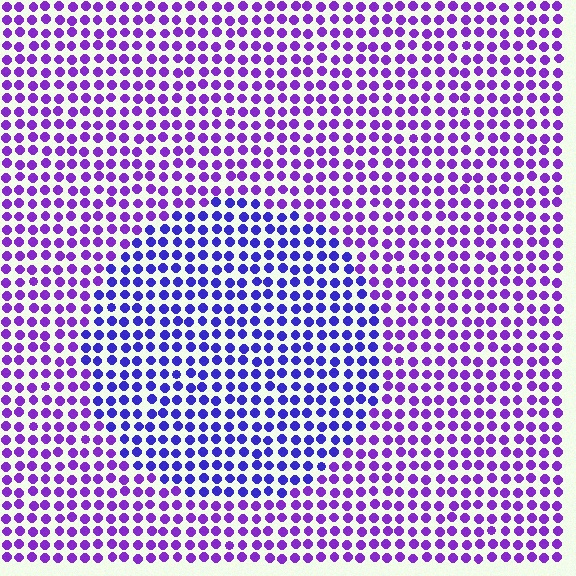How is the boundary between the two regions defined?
The boundary is defined purely by a slight shift in hue (about 30 degrees). Spacing, size, and orientation are identical on both sides.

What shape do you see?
I see a circle.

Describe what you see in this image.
The image is filled with small purple elements in a uniform arrangement. A circle-shaped region is visible where the elements are tinted to a slightly different hue, forming a subtle color boundary.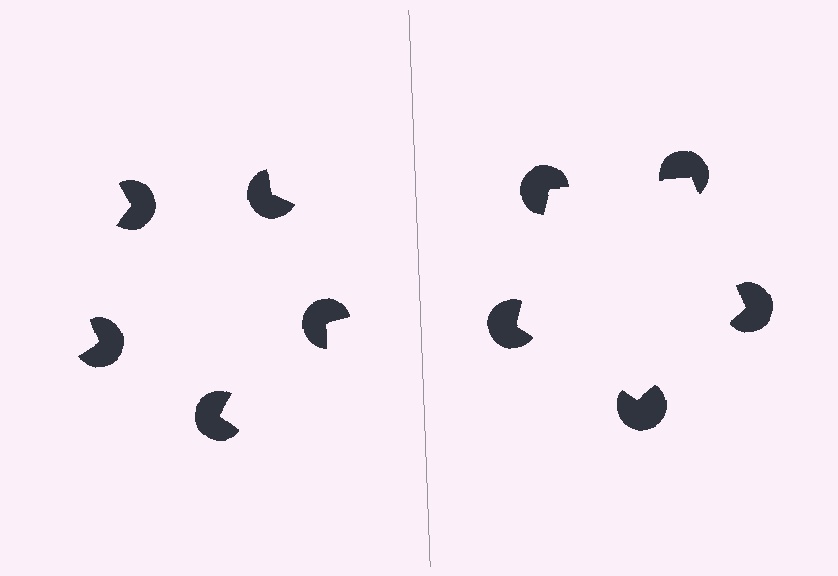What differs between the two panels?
The pac-man discs are positioned identically on both sides; only the wedge orientations differ. On the right they align to a pentagon; on the left they are misaligned.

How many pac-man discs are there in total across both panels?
10 — 5 on each side.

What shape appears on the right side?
An illusory pentagon.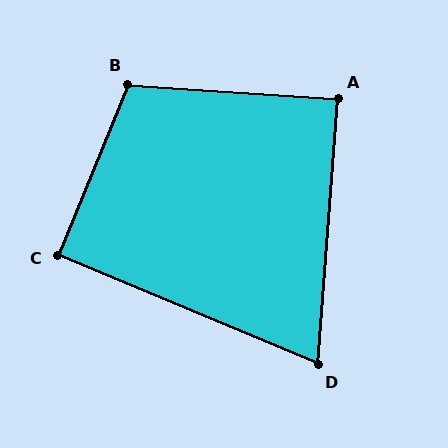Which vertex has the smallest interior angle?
D, at approximately 72 degrees.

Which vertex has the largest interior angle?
B, at approximately 108 degrees.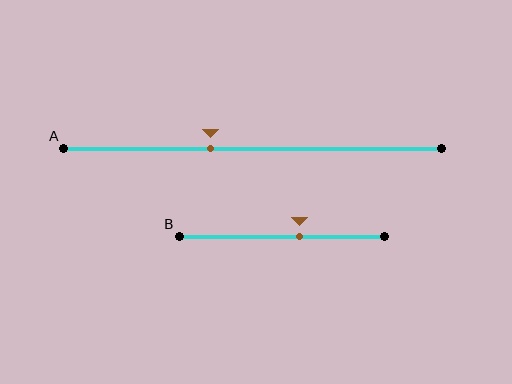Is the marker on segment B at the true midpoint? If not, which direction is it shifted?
No, the marker on segment B is shifted to the right by about 9% of the segment length.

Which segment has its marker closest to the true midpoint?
Segment B has its marker closest to the true midpoint.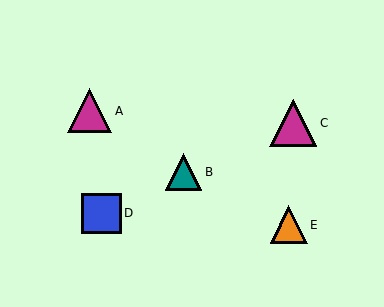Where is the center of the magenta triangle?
The center of the magenta triangle is at (90, 111).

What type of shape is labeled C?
Shape C is a magenta triangle.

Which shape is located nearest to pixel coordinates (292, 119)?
The magenta triangle (labeled C) at (293, 123) is nearest to that location.